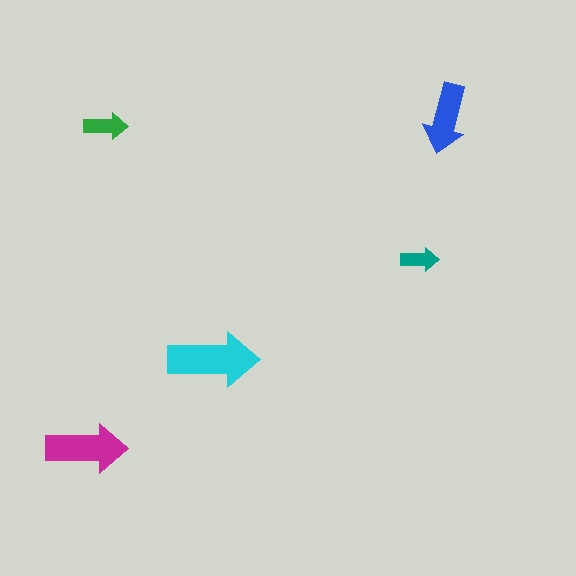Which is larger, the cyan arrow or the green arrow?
The cyan one.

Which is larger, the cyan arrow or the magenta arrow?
The cyan one.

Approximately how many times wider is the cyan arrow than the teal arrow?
About 2.5 times wider.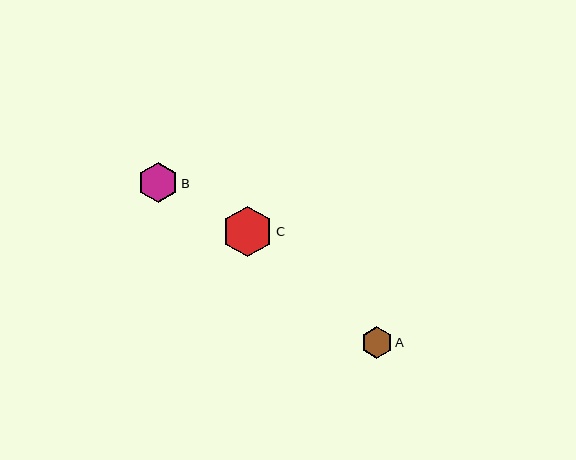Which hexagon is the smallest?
Hexagon A is the smallest with a size of approximately 31 pixels.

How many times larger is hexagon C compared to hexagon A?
Hexagon C is approximately 1.6 times the size of hexagon A.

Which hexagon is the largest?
Hexagon C is the largest with a size of approximately 51 pixels.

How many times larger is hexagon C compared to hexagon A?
Hexagon C is approximately 1.6 times the size of hexagon A.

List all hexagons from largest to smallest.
From largest to smallest: C, B, A.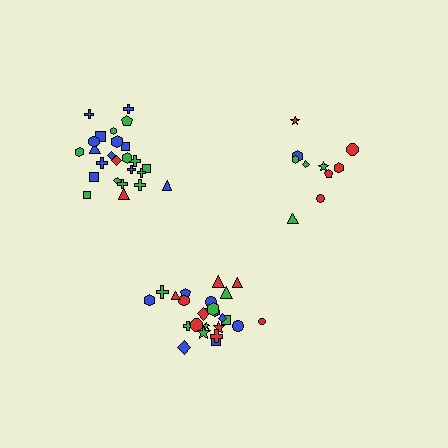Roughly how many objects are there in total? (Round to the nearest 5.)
Roughly 60 objects in total.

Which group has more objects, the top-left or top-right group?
The top-left group.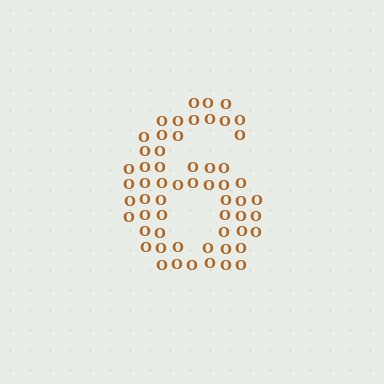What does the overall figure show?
The overall figure shows the digit 6.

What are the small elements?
The small elements are letter O's.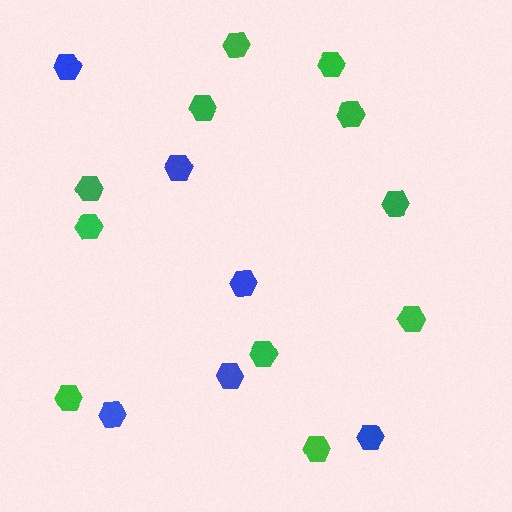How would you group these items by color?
There are 2 groups: one group of green hexagons (11) and one group of blue hexagons (6).